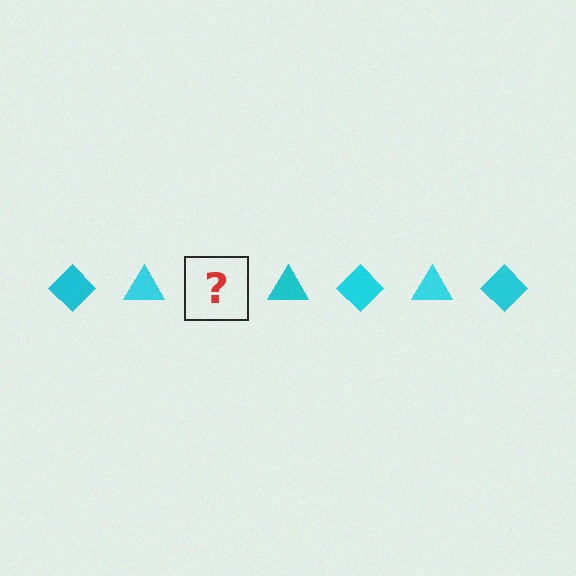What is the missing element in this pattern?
The missing element is a cyan diamond.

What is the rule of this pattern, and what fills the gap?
The rule is that the pattern cycles through diamond, triangle shapes in cyan. The gap should be filled with a cyan diamond.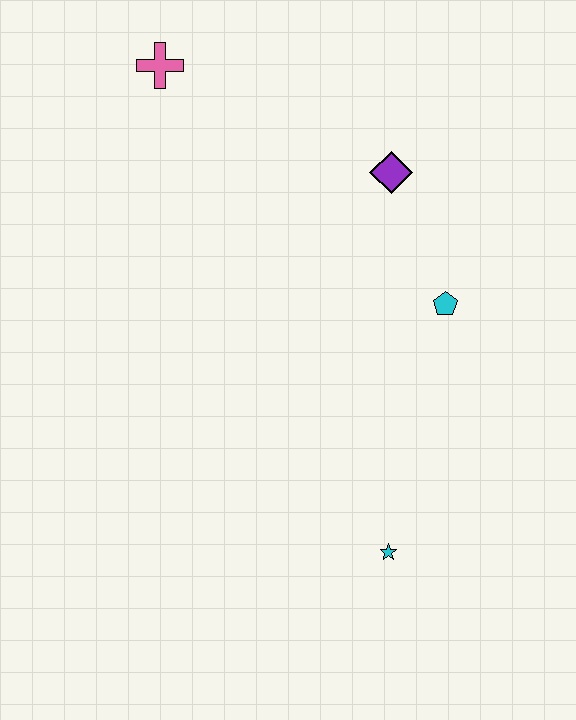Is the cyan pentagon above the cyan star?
Yes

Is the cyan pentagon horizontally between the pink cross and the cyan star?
No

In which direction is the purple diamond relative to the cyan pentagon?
The purple diamond is above the cyan pentagon.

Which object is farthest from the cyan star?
The pink cross is farthest from the cyan star.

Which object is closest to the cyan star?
The cyan pentagon is closest to the cyan star.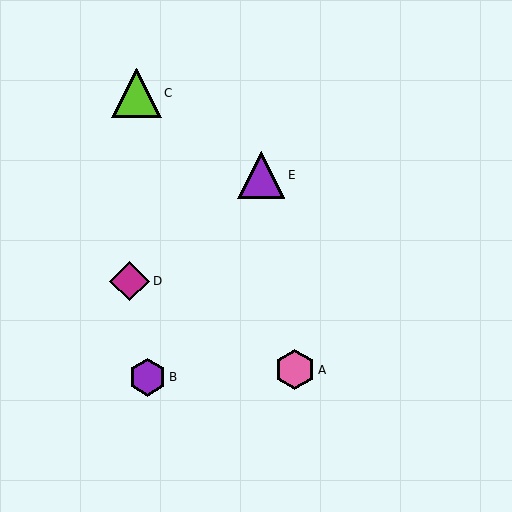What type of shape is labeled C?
Shape C is a lime triangle.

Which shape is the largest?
The lime triangle (labeled C) is the largest.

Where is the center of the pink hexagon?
The center of the pink hexagon is at (295, 370).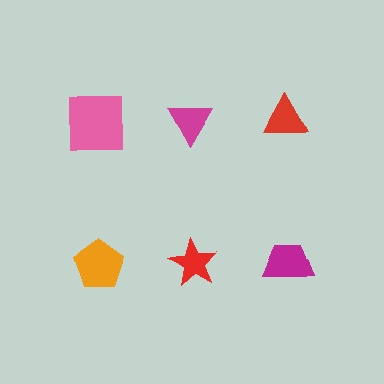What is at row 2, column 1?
An orange pentagon.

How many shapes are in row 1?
3 shapes.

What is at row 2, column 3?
A magenta trapezoid.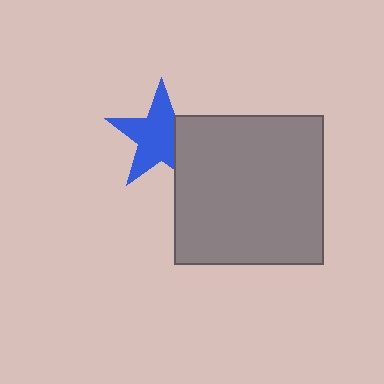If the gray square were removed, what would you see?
You would see the complete blue star.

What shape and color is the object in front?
The object in front is a gray square.